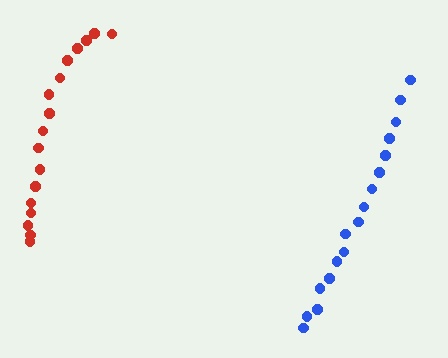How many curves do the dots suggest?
There are 2 distinct paths.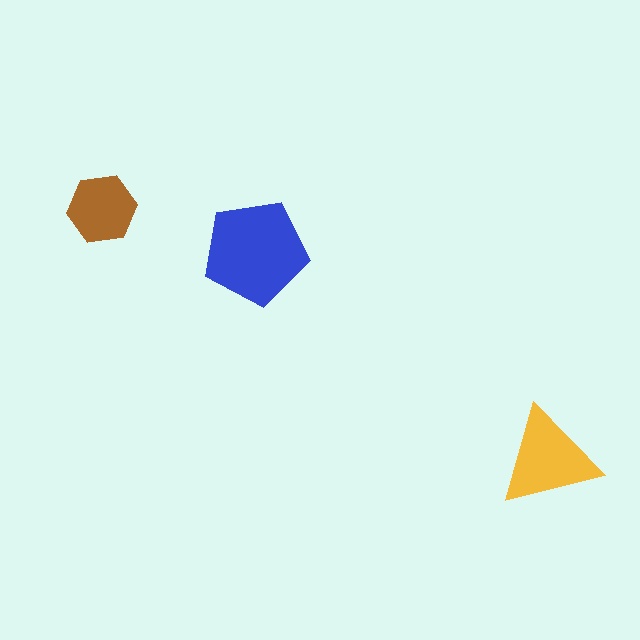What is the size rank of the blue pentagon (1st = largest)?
1st.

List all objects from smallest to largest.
The brown hexagon, the yellow triangle, the blue pentagon.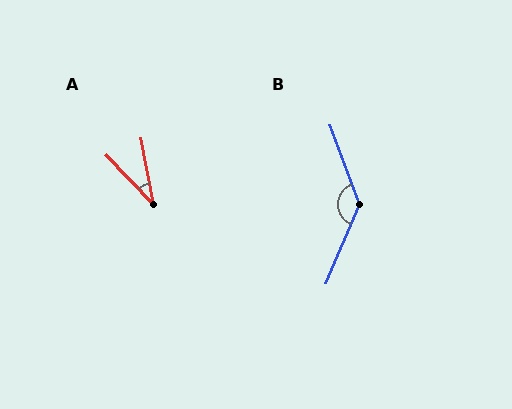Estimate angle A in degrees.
Approximately 33 degrees.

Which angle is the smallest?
A, at approximately 33 degrees.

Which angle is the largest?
B, at approximately 136 degrees.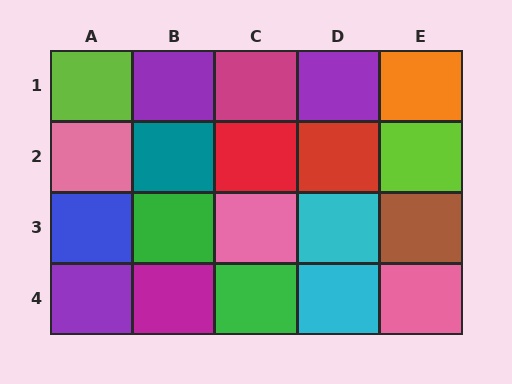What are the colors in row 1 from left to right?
Lime, purple, magenta, purple, orange.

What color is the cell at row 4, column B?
Magenta.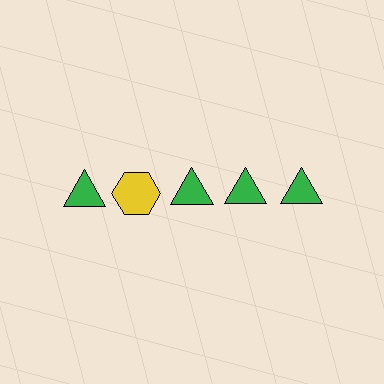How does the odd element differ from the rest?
It differs in both color (yellow instead of green) and shape (hexagon instead of triangle).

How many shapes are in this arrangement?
There are 5 shapes arranged in a grid pattern.